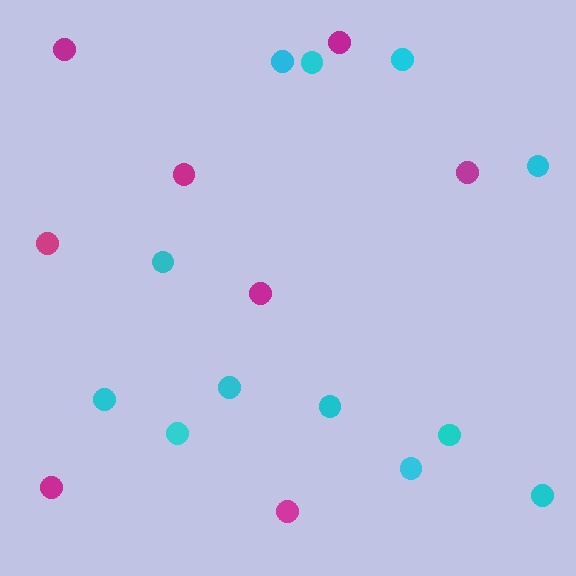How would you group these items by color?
There are 2 groups: one group of cyan circles (12) and one group of magenta circles (8).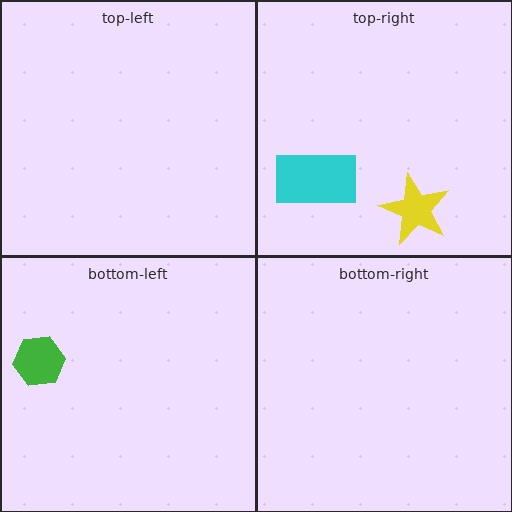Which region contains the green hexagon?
The bottom-left region.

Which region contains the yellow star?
The top-right region.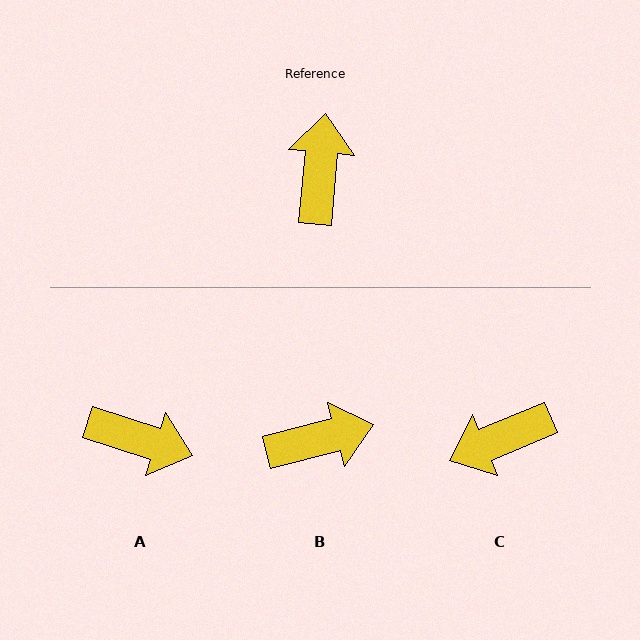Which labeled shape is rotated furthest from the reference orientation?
C, about 118 degrees away.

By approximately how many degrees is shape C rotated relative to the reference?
Approximately 118 degrees counter-clockwise.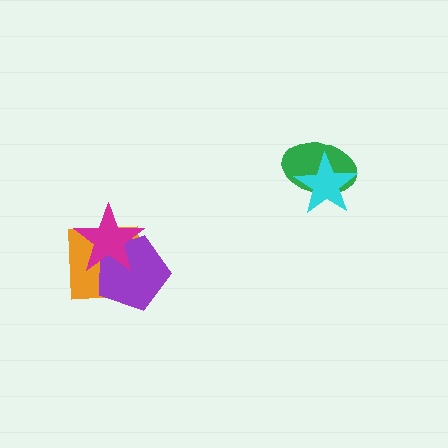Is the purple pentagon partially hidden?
Yes, it is partially covered by another shape.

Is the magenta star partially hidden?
No, no other shape covers it.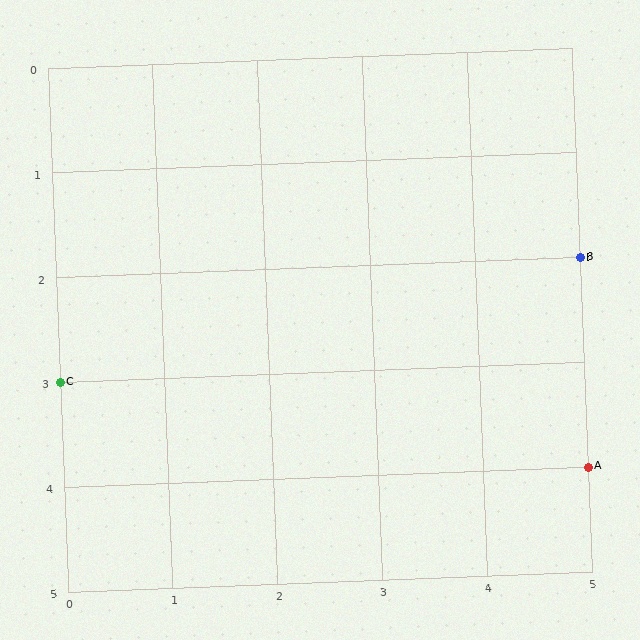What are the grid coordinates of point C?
Point C is at grid coordinates (0, 3).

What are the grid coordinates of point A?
Point A is at grid coordinates (5, 4).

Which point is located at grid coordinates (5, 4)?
Point A is at (5, 4).